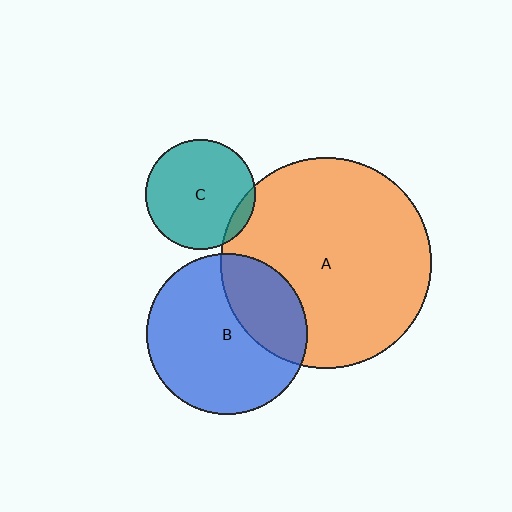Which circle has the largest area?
Circle A (orange).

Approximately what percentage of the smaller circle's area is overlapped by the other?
Approximately 30%.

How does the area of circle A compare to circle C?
Approximately 3.7 times.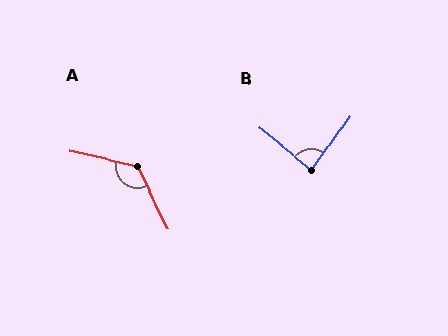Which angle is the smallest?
B, at approximately 87 degrees.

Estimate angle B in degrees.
Approximately 87 degrees.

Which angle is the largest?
A, at approximately 129 degrees.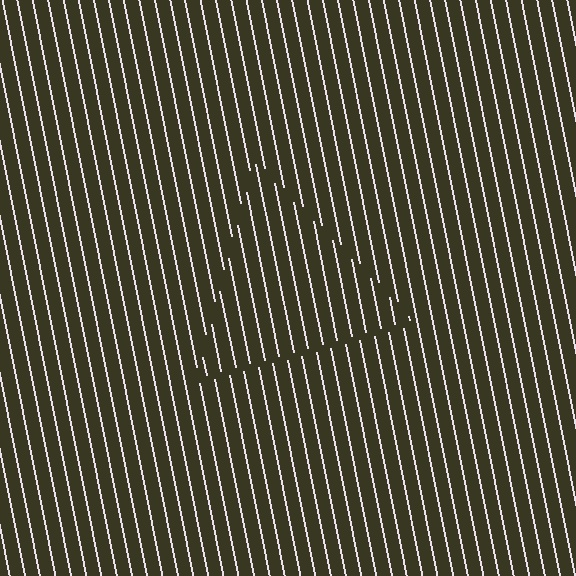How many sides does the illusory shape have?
3 sides — the line-ends trace a triangle.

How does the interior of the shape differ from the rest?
The interior of the shape contains the same grating, shifted by half a period — the contour is defined by the phase discontinuity where line-ends from the inner and outer gratings abut.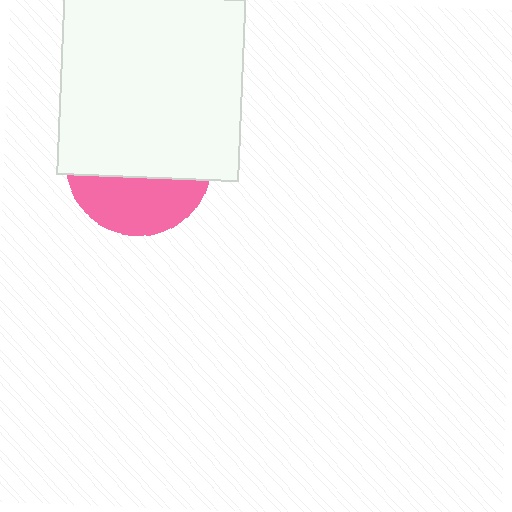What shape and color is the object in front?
The object in front is a white square.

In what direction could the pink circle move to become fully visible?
The pink circle could move down. That would shift it out from behind the white square entirely.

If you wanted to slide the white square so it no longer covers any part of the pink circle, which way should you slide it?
Slide it up — that is the most direct way to separate the two shapes.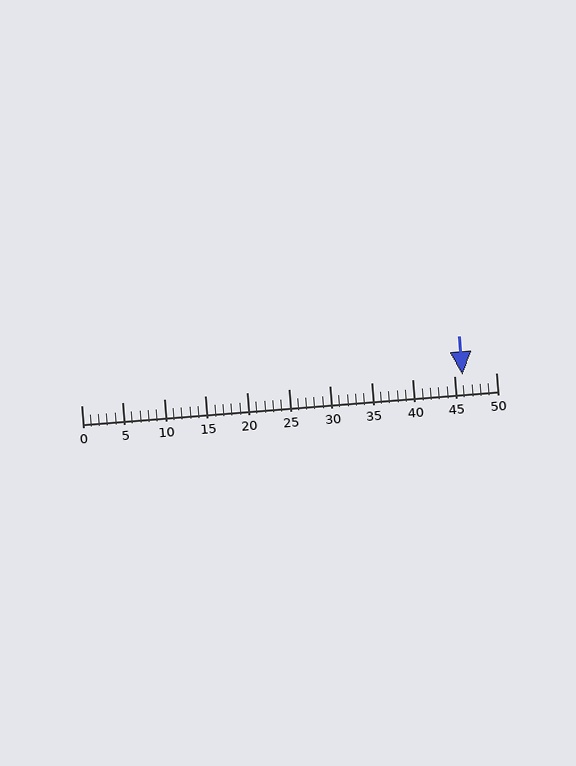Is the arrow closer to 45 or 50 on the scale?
The arrow is closer to 45.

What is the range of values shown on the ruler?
The ruler shows values from 0 to 50.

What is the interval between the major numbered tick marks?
The major tick marks are spaced 5 units apart.